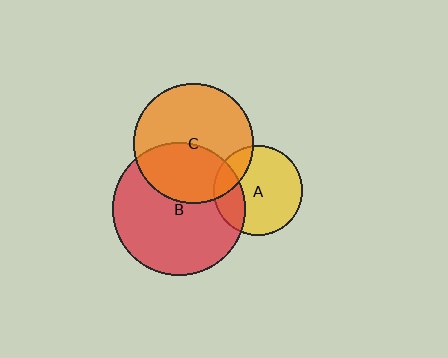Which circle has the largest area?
Circle B (red).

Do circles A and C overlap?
Yes.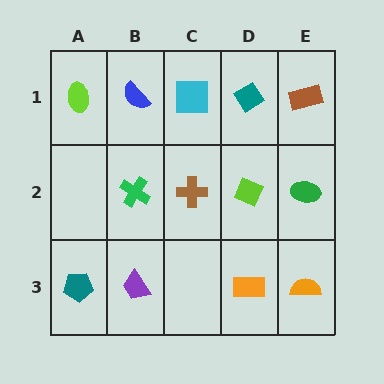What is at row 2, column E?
A green ellipse.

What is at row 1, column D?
A teal diamond.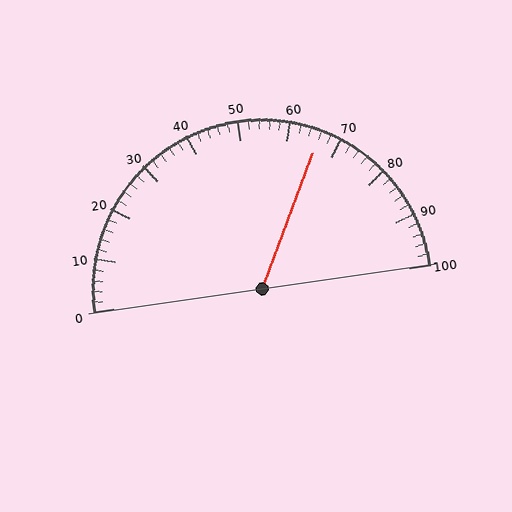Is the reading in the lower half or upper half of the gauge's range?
The reading is in the upper half of the range (0 to 100).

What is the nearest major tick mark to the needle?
The nearest major tick mark is 70.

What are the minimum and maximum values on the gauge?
The gauge ranges from 0 to 100.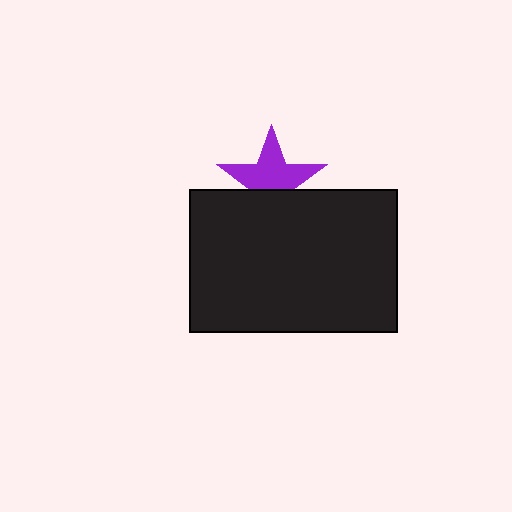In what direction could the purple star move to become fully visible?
The purple star could move up. That would shift it out from behind the black rectangle entirely.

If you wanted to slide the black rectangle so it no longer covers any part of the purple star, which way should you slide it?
Slide it down — that is the most direct way to separate the two shapes.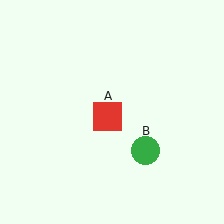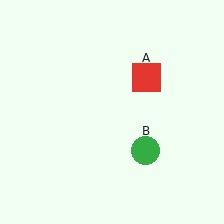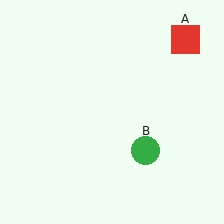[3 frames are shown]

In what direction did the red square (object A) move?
The red square (object A) moved up and to the right.